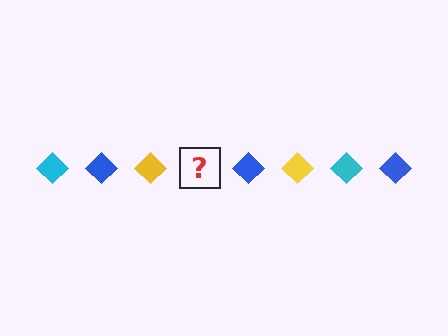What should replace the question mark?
The question mark should be replaced with a cyan diamond.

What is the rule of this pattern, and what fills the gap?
The rule is that the pattern cycles through cyan, blue, yellow diamonds. The gap should be filled with a cyan diamond.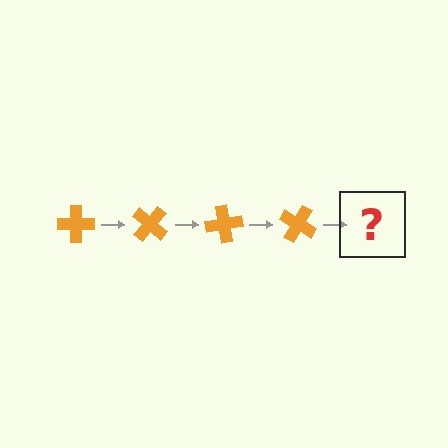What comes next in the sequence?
The next element should be an orange cross rotated 160 degrees.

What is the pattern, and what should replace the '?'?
The pattern is that the cross rotates 40 degrees each step. The '?' should be an orange cross rotated 160 degrees.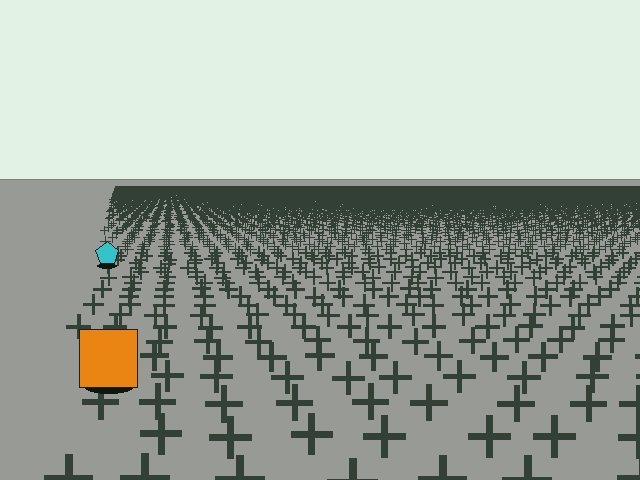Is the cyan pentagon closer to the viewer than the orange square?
No. The orange square is closer — you can tell from the texture gradient: the ground texture is coarser near it.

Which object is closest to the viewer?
The orange square is closest. The texture marks near it are larger and more spread out.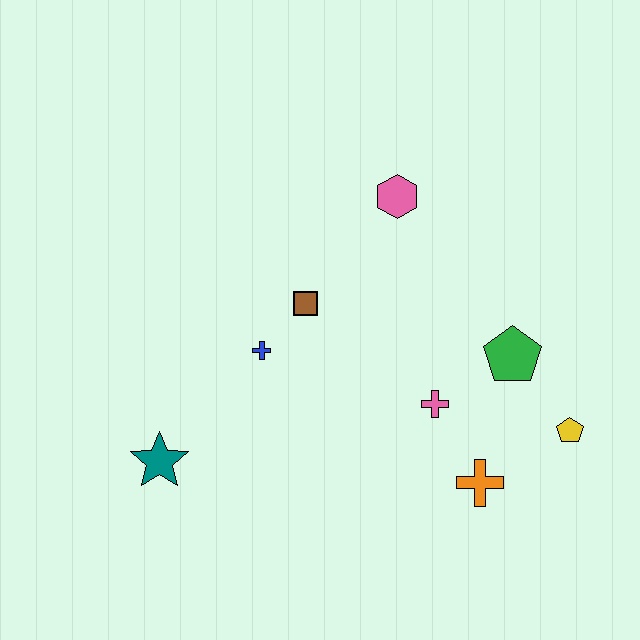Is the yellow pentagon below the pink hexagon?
Yes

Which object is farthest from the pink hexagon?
The teal star is farthest from the pink hexagon.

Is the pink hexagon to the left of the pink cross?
Yes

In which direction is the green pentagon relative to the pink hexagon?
The green pentagon is below the pink hexagon.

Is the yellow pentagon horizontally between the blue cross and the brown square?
No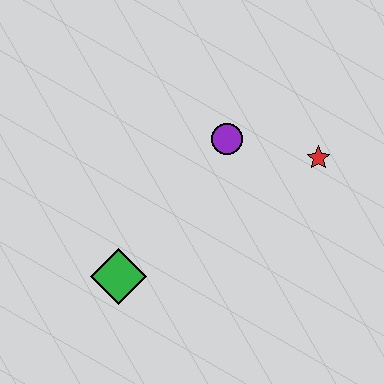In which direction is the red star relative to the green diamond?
The red star is to the right of the green diamond.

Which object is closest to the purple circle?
The red star is closest to the purple circle.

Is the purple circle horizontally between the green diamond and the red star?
Yes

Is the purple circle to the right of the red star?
No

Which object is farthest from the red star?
The green diamond is farthest from the red star.